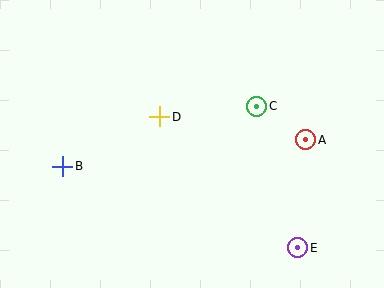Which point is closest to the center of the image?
Point D at (160, 117) is closest to the center.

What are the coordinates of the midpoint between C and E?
The midpoint between C and E is at (277, 177).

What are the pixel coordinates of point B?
Point B is at (63, 166).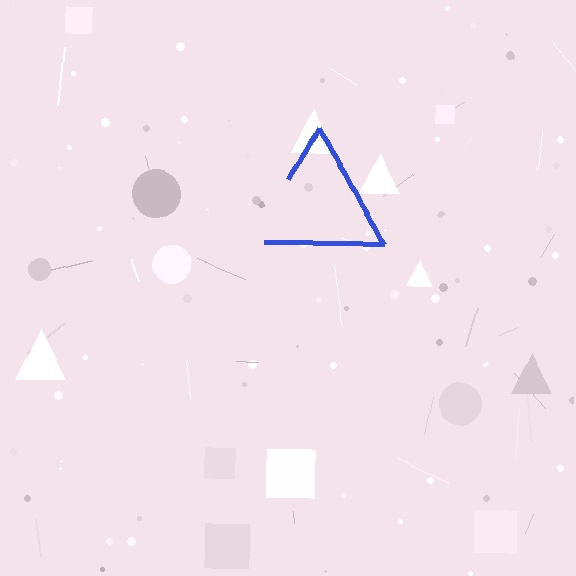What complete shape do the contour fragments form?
The contour fragments form a triangle.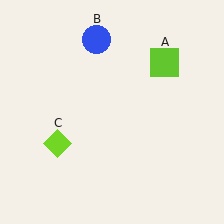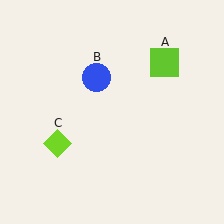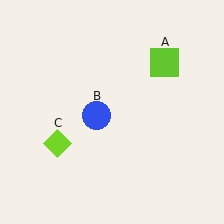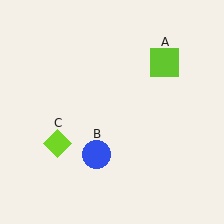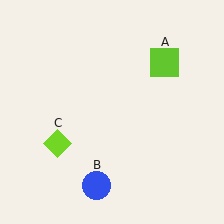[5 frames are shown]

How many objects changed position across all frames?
1 object changed position: blue circle (object B).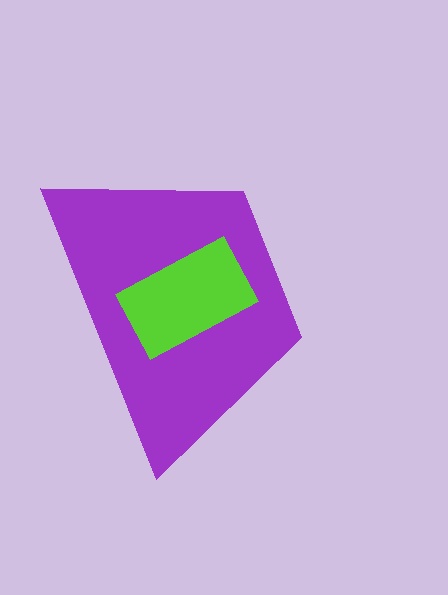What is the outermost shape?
The purple trapezoid.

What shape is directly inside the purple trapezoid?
The lime rectangle.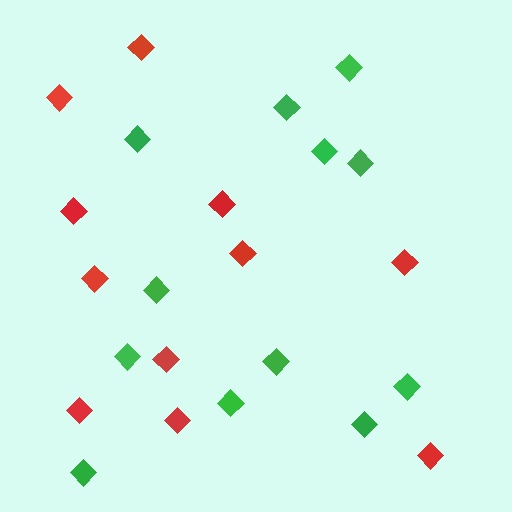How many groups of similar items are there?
There are 2 groups: one group of green diamonds (12) and one group of red diamonds (11).